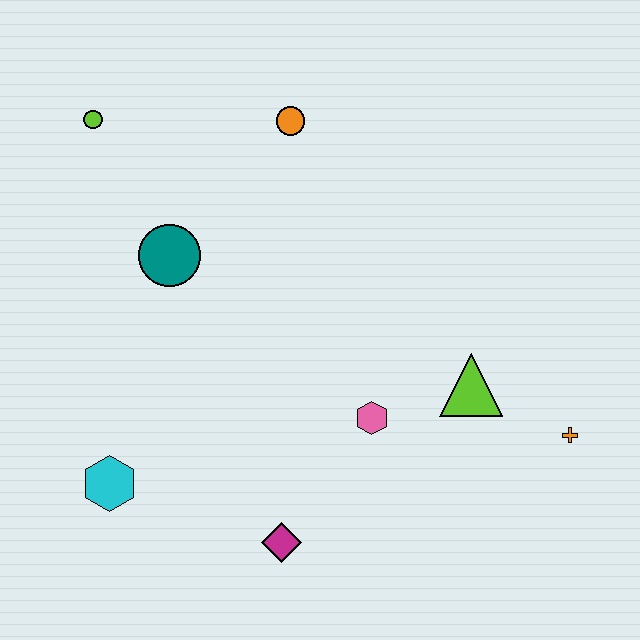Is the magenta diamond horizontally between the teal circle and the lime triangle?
Yes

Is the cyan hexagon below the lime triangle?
Yes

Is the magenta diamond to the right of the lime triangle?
No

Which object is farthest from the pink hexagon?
The lime circle is farthest from the pink hexagon.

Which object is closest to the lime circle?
The teal circle is closest to the lime circle.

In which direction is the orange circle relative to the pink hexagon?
The orange circle is above the pink hexagon.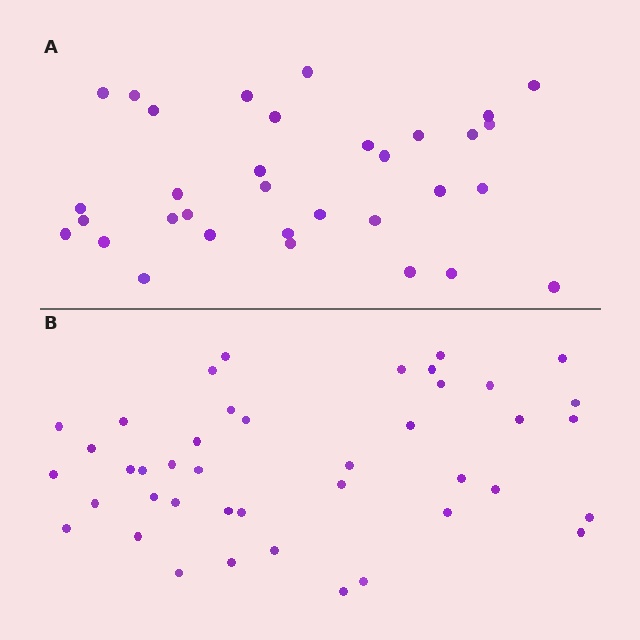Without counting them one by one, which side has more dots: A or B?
Region B (the bottom region) has more dots.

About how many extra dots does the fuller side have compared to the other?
Region B has roughly 8 or so more dots than region A.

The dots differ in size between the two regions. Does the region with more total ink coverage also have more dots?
No. Region A has more total ink coverage because its dots are larger, but region B actually contains more individual dots. Total area can be misleading — the number of items is what matters here.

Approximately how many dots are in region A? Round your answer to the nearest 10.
About 30 dots. (The exact count is 33, which rounds to 30.)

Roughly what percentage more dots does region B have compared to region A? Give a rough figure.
About 25% more.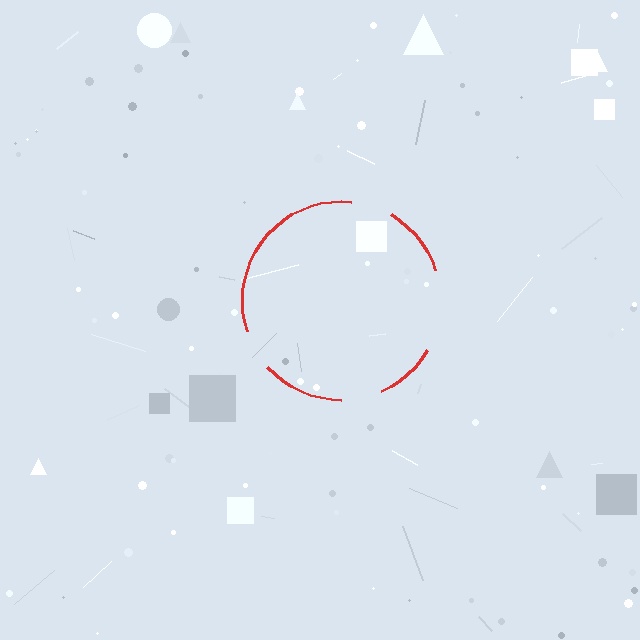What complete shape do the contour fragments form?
The contour fragments form a circle.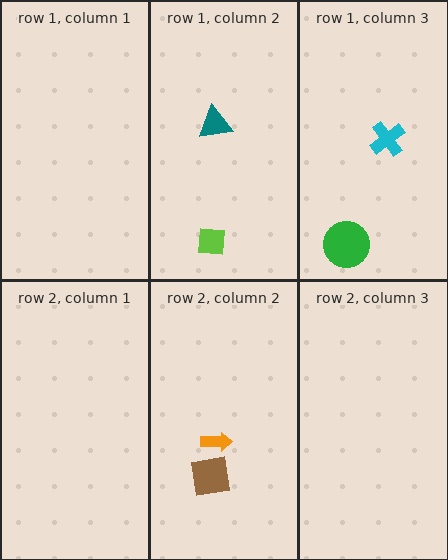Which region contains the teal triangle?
The row 1, column 2 region.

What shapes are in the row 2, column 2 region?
The brown square, the orange arrow.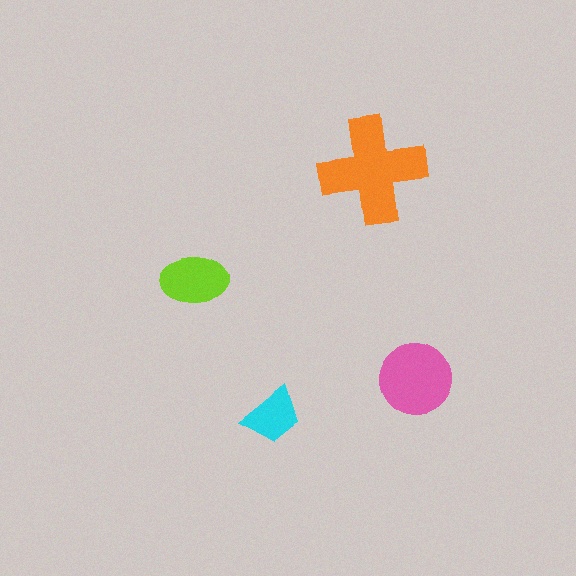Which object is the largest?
The orange cross.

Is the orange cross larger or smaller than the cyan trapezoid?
Larger.